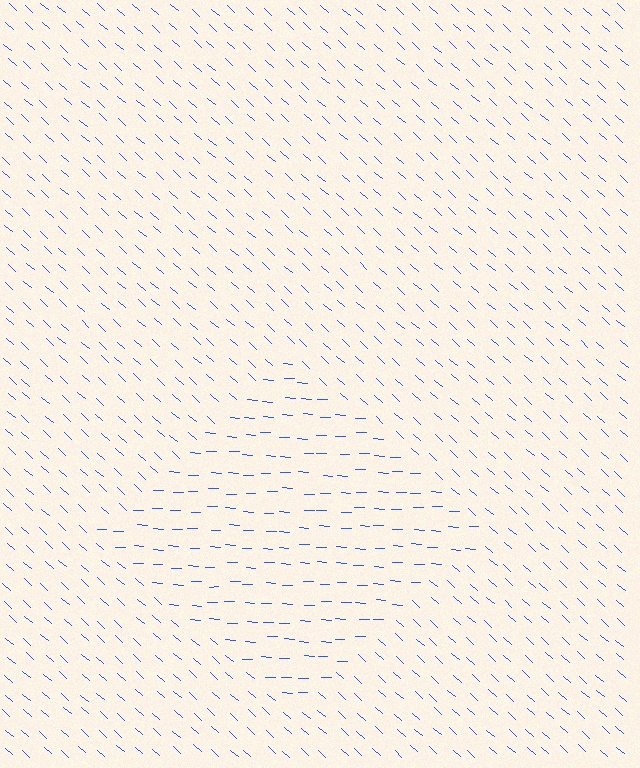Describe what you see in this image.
The image is filled with small blue line segments. A diamond region in the image has lines oriented differently from the surrounding lines, creating a visible texture boundary.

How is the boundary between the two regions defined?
The boundary is defined purely by a change in line orientation (approximately 39 degrees difference). All lines are the same color and thickness.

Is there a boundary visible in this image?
Yes, there is a texture boundary formed by a change in line orientation.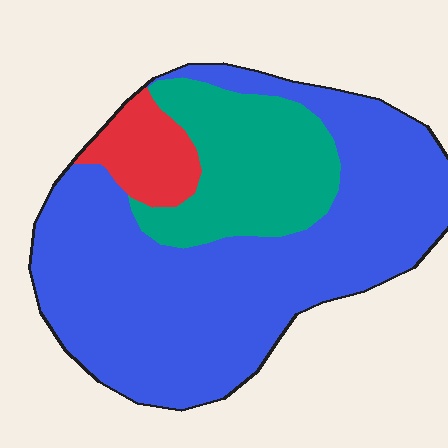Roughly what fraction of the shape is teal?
Teal takes up less than a quarter of the shape.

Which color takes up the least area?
Red, at roughly 10%.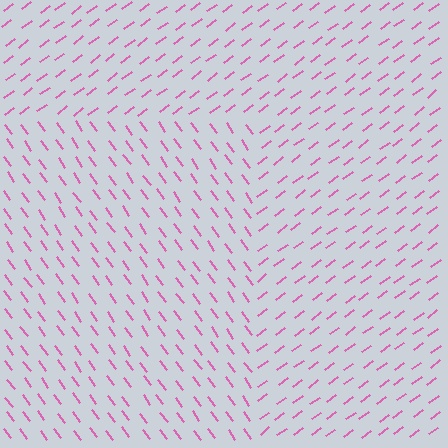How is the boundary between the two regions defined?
The boundary is defined purely by a change in line orientation (approximately 89 degrees difference). All lines are the same color and thickness.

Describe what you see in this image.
The image is filled with small pink line segments. A rectangle region in the image has lines oriented differently from the surrounding lines, creating a visible texture boundary.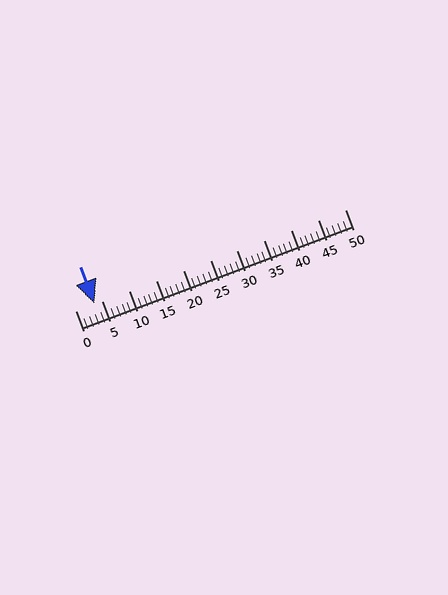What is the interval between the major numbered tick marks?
The major tick marks are spaced 5 units apart.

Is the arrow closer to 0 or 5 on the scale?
The arrow is closer to 5.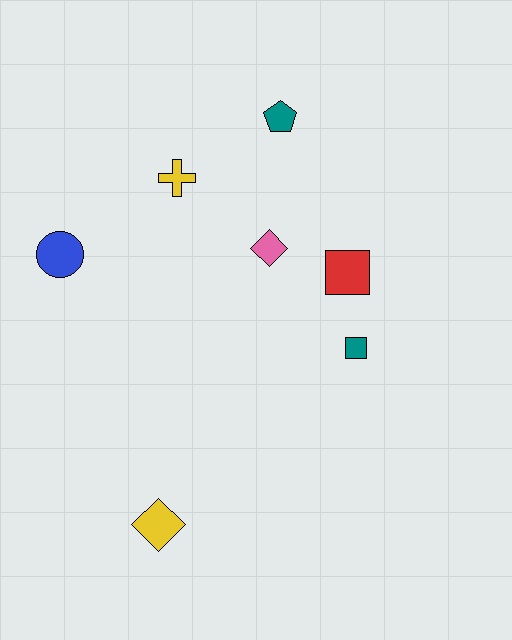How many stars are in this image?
There are no stars.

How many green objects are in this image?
There are no green objects.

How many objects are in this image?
There are 7 objects.